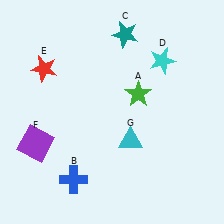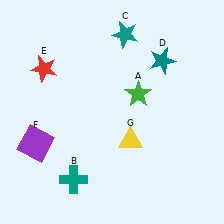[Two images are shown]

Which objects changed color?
B changed from blue to teal. D changed from cyan to teal. G changed from cyan to yellow.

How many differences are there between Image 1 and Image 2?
There are 3 differences between the two images.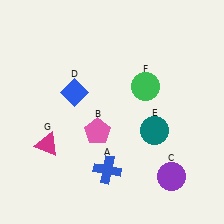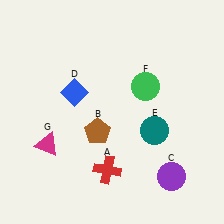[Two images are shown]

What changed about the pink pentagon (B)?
In Image 1, B is pink. In Image 2, it changed to brown.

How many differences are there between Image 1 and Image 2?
There are 2 differences between the two images.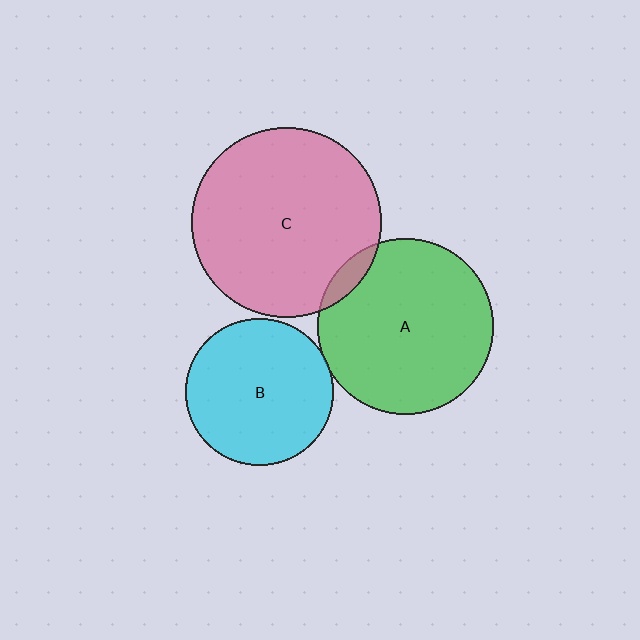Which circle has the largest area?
Circle C (pink).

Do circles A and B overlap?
Yes.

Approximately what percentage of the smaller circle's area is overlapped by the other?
Approximately 5%.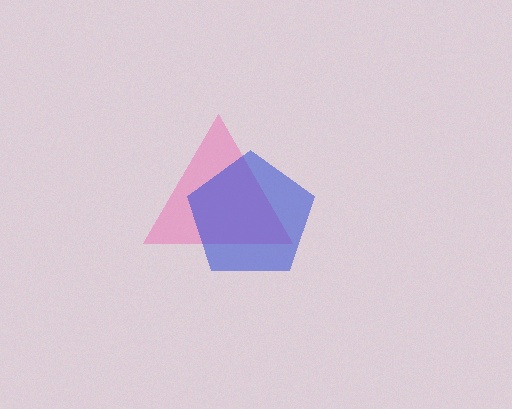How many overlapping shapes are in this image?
There are 2 overlapping shapes in the image.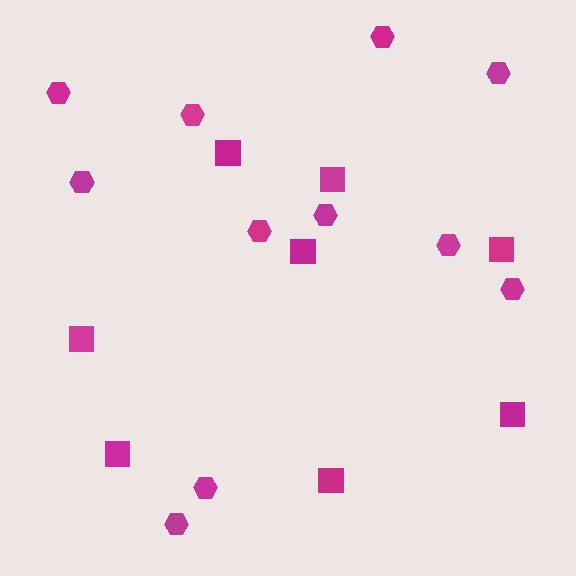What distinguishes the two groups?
There are 2 groups: one group of hexagons (11) and one group of squares (8).